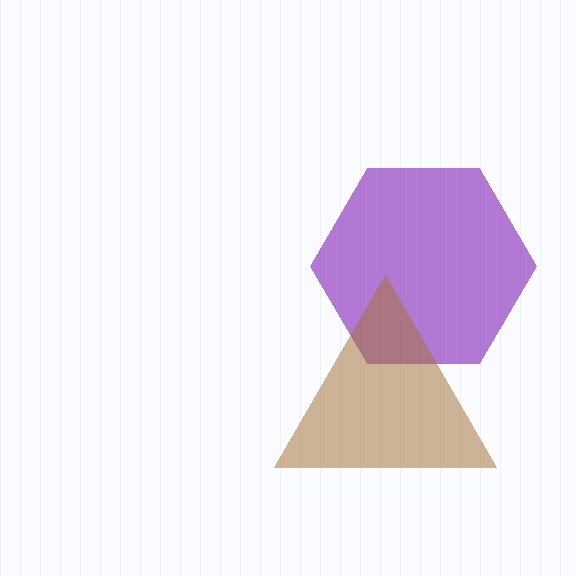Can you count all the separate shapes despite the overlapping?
Yes, there are 2 separate shapes.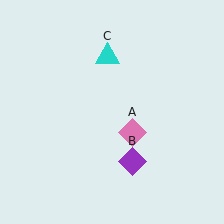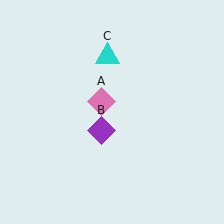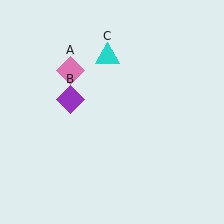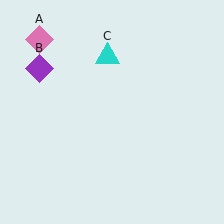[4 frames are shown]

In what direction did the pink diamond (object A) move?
The pink diamond (object A) moved up and to the left.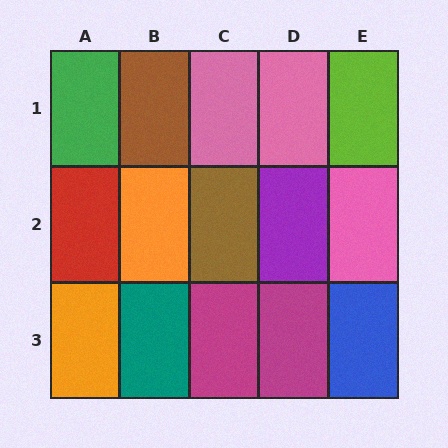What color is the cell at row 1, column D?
Pink.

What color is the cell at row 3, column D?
Magenta.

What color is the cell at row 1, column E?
Lime.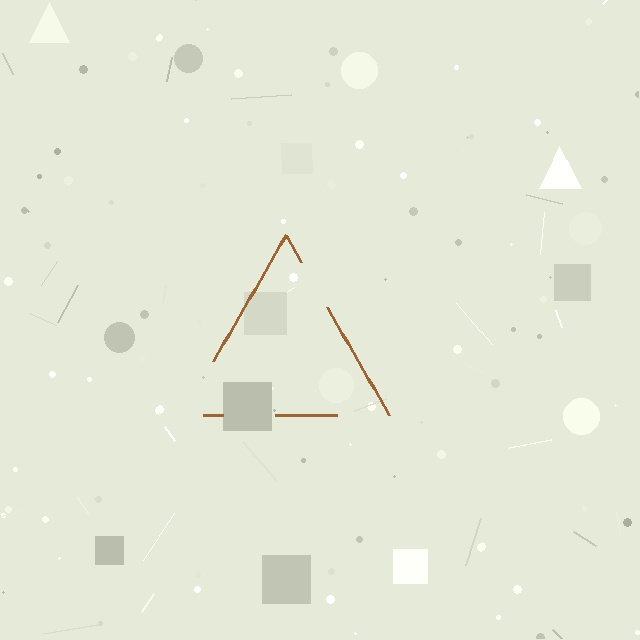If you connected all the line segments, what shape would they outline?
They would outline a triangle.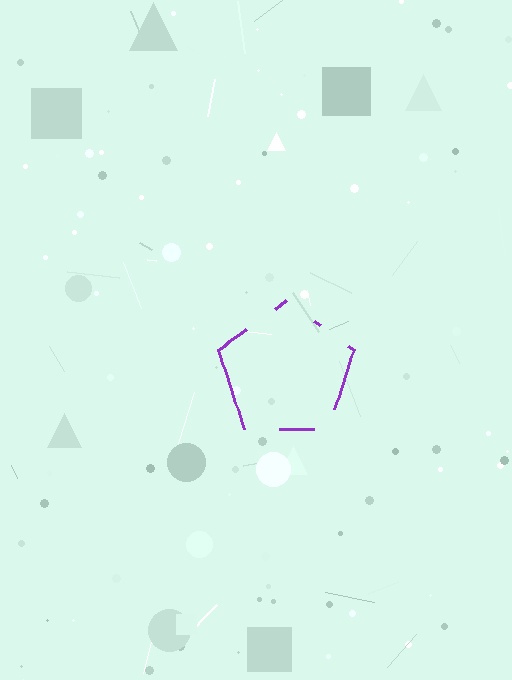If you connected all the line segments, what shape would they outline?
They would outline a pentagon.